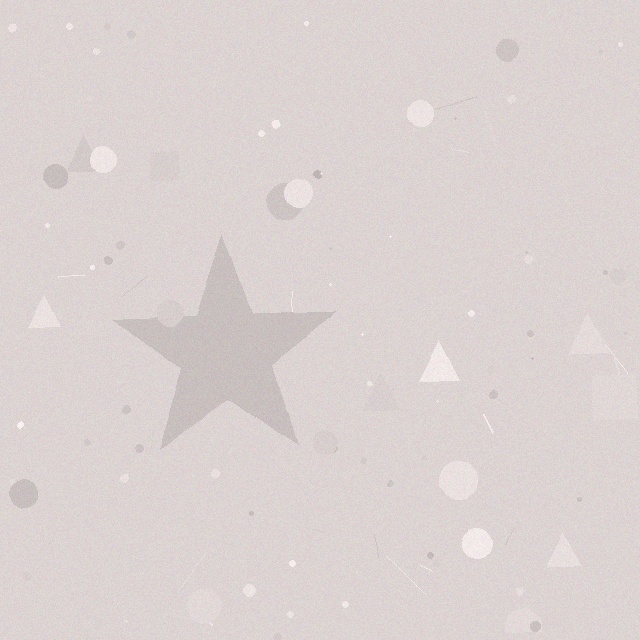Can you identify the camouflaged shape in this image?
The camouflaged shape is a star.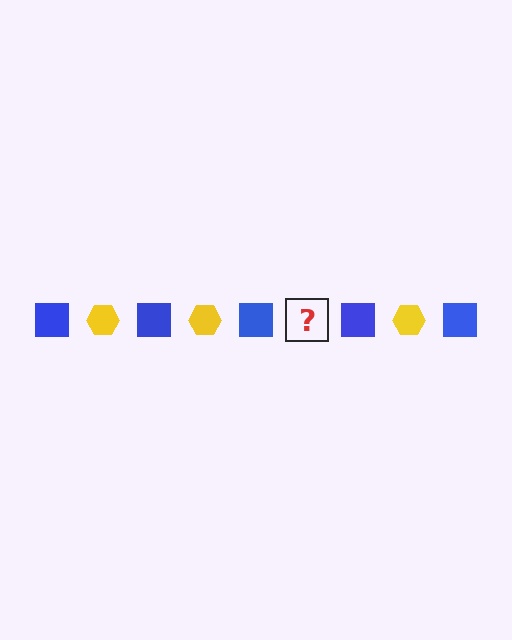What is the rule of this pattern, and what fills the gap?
The rule is that the pattern alternates between blue square and yellow hexagon. The gap should be filled with a yellow hexagon.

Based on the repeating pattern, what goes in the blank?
The blank should be a yellow hexagon.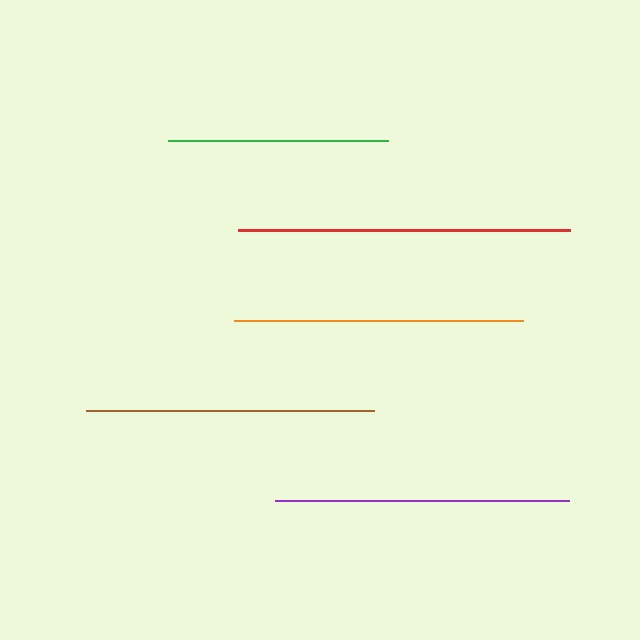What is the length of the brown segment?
The brown segment is approximately 288 pixels long.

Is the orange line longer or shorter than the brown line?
The orange line is longer than the brown line.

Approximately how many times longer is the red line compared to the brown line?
The red line is approximately 1.2 times the length of the brown line.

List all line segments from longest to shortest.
From longest to shortest: red, purple, orange, brown, green.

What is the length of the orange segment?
The orange segment is approximately 289 pixels long.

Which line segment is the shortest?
The green line is the shortest at approximately 221 pixels.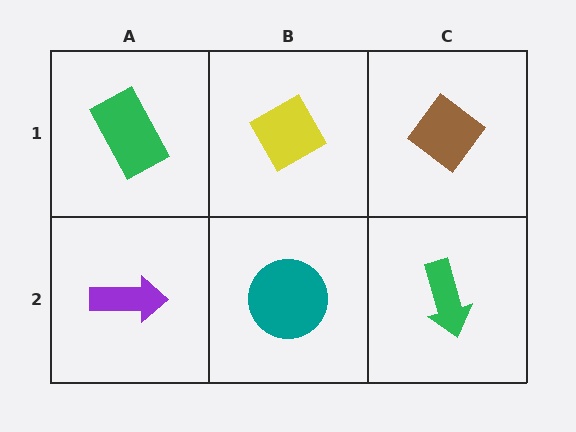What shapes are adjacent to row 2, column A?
A green rectangle (row 1, column A), a teal circle (row 2, column B).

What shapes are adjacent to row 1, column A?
A purple arrow (row 2, column A), a yellow diamond (row 1, column B).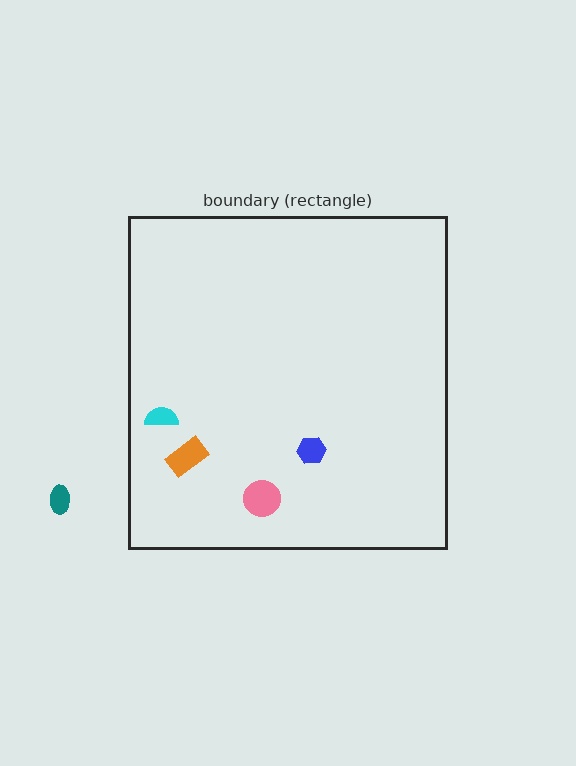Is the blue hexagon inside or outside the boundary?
Inside.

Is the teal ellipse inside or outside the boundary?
Outside.